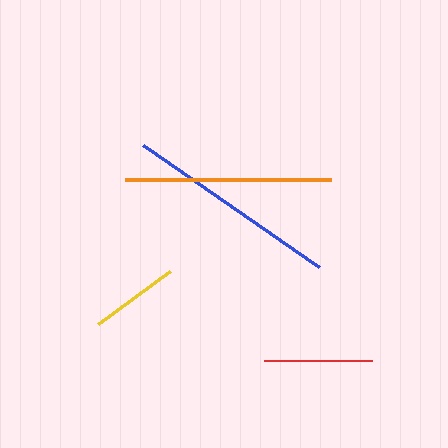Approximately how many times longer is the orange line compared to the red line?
The orange line is approximately 1.9 times the length of the red line.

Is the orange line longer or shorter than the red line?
The orange line is longer than the red line.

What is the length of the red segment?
The red segment is approximately 109 pixels long.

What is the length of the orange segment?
The orange segment is approximately 207 pixels long.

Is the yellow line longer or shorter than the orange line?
The orange line is longer than the yellow line.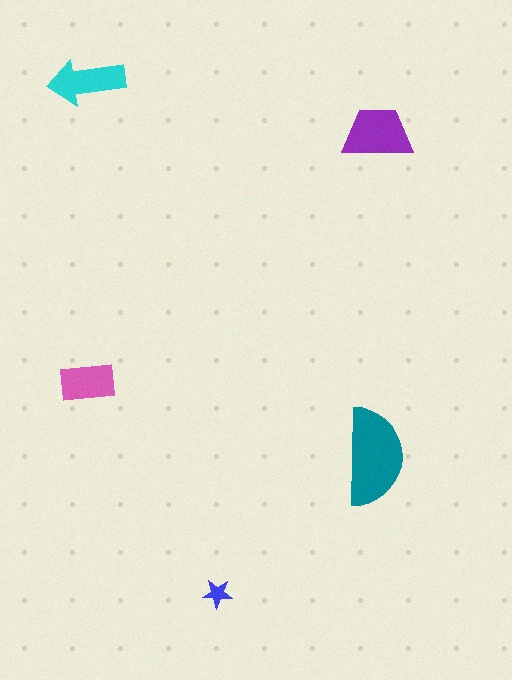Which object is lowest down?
The blue star is bottommost.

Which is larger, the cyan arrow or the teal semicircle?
The teal semicircle.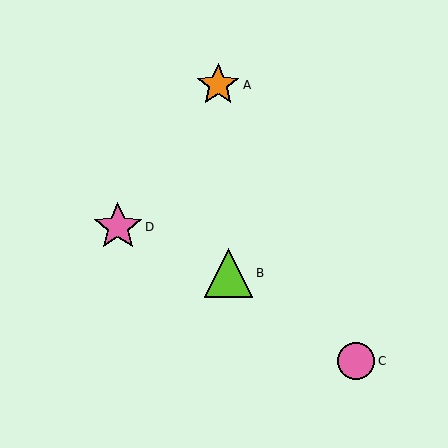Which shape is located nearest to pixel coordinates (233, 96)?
The orange star (labeled A) at (218, 85) is nearest to that location.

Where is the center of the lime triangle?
The center of the lime triangle is at (228, 273).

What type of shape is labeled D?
Shape D is a pink star.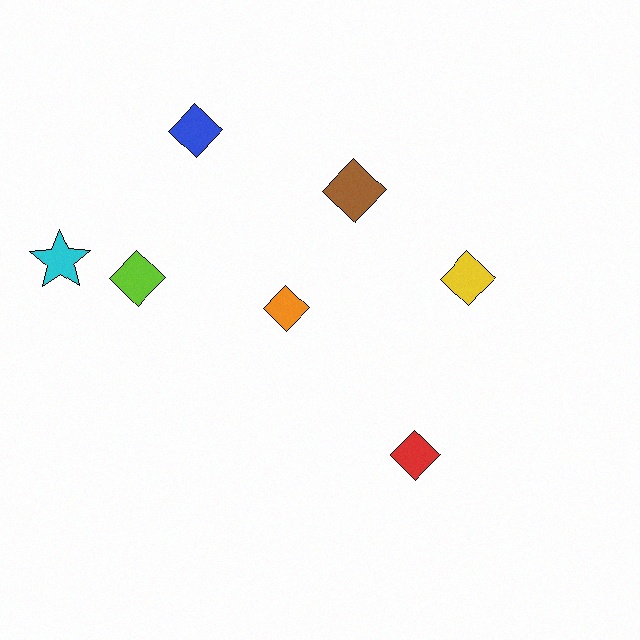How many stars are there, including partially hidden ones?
There is 1 star.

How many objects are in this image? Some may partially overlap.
There are 7 objects.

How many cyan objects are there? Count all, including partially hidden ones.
There is 1 cyan object.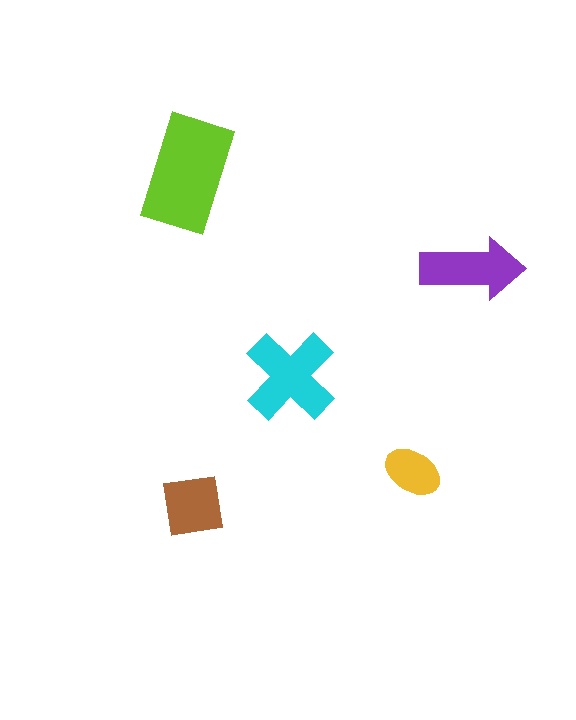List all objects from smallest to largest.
The yellow ellipse, the brown square, the purple arrow, the cyan cross, the lime rectangle.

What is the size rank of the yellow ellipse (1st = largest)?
5th.